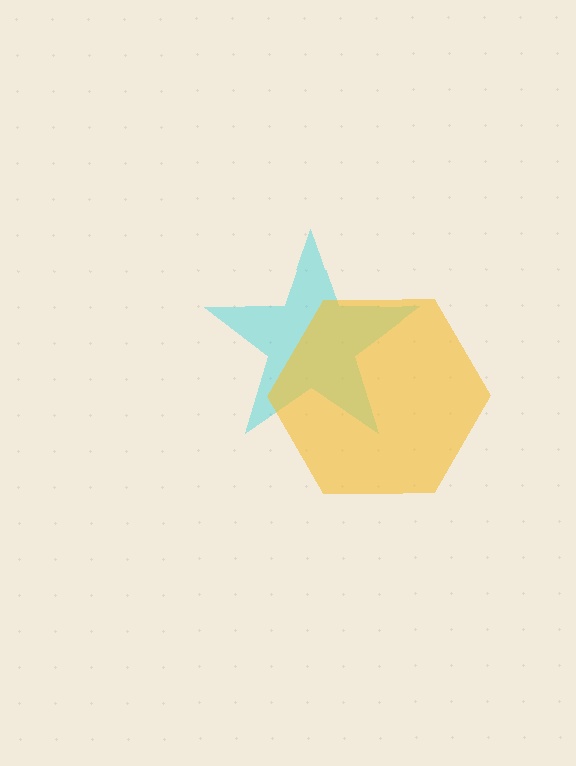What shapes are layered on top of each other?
The layered shapes are: a cyan star, a yellow hexagon.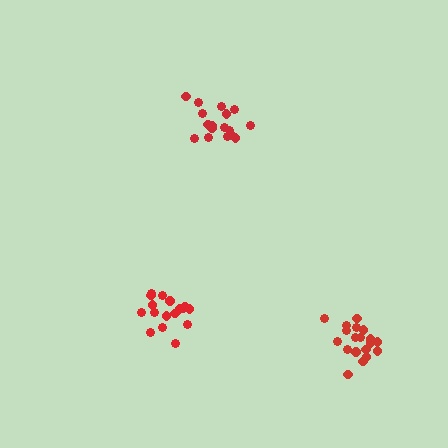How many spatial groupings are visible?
There are 3 spatial groupings.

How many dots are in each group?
Group 1: 19 dots, Group 2: 17 dots, Group 3: 17 dots (53 total).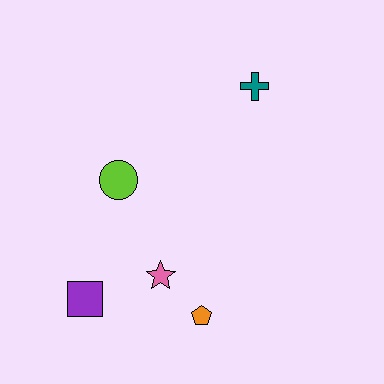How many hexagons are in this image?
There are no hexagons.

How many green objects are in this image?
There are no green objects.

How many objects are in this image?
There are 5 objects.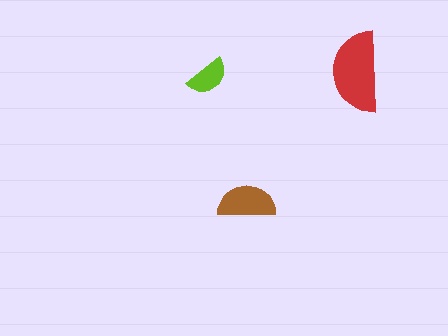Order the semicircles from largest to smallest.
the red one, the brown one, the lime one.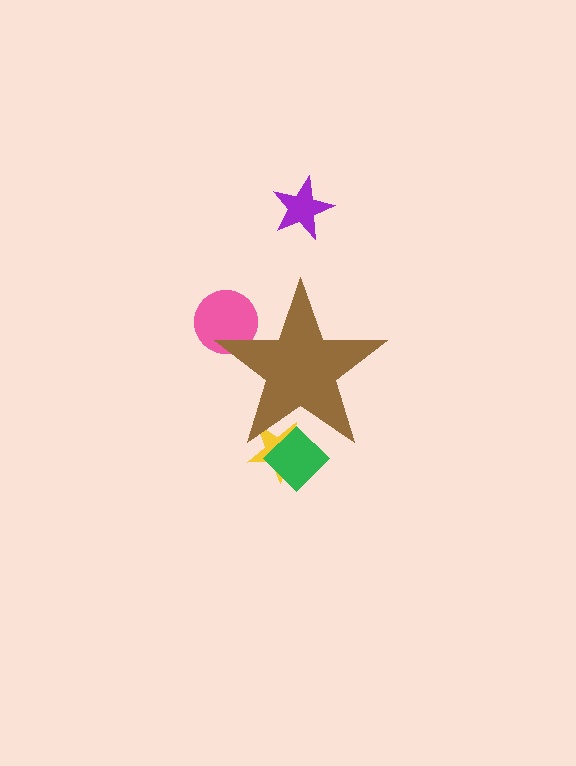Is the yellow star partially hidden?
Yes, the yellow star is partially hidden behind the brown star.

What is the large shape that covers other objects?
A brown star.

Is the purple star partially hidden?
No, the purple star is fully visible.